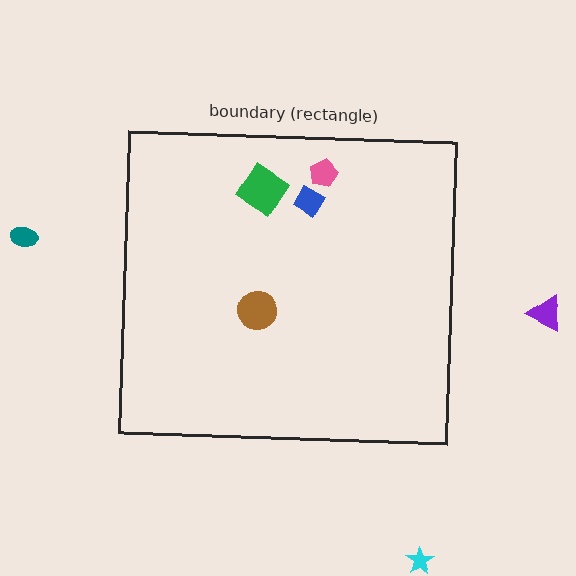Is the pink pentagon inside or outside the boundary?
Inside.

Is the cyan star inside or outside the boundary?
Outside.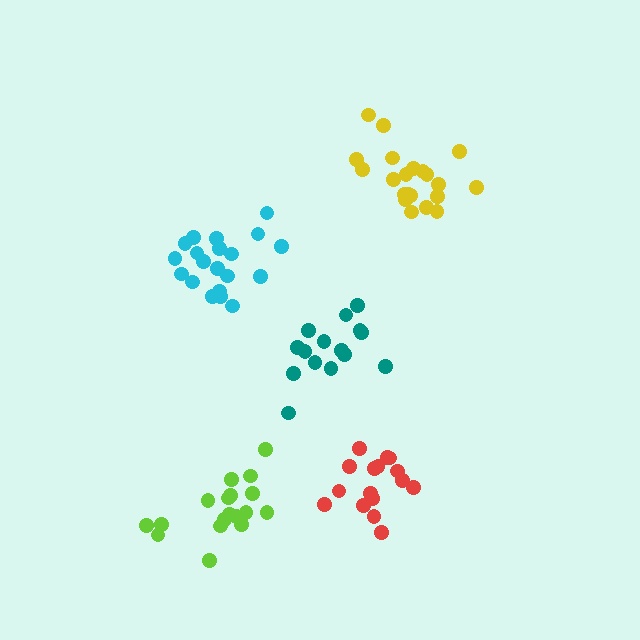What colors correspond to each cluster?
The clusters are colored: yellow, red, lime, cyan, teal.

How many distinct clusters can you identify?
There are 5 distinct clusters.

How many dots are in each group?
Group 1: 21 dots, Group 2: 16 dots, Group 3: 18 dots, Group 4: 20 dots, Group 5: 15 dots (90 total).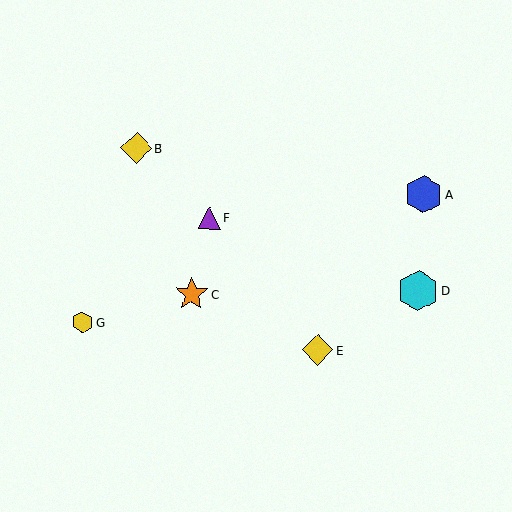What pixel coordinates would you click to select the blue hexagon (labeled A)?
Click at (424, 194) to select the blue hexagon A.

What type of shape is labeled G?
Shape G is a yellow hexagon.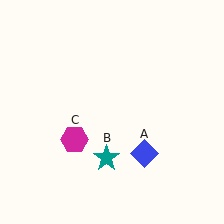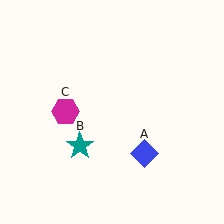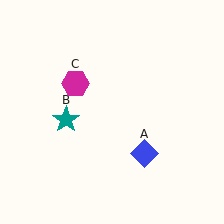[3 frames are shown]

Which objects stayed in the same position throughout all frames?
Blue diamond (object A) remained stationary.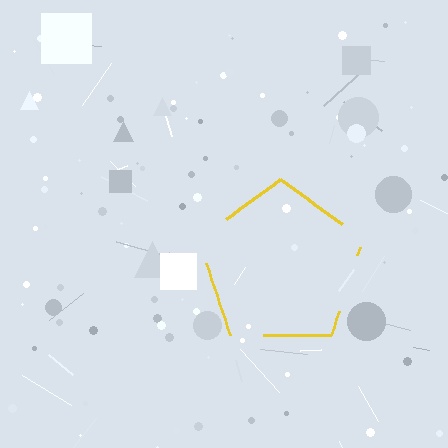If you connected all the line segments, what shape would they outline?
They would outline a pentagon.